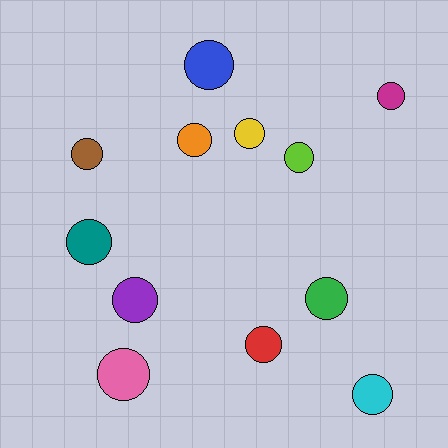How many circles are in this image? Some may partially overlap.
There are 12 circles.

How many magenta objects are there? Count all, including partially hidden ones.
There is 1 magenta object.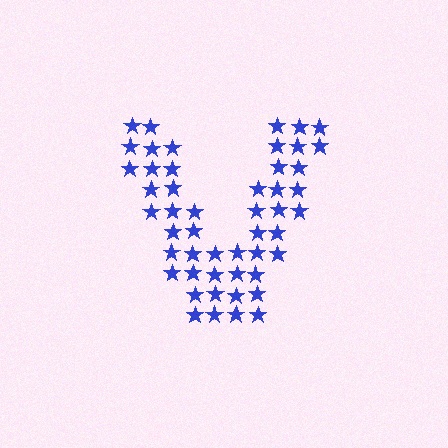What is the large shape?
The large shape is the letter V.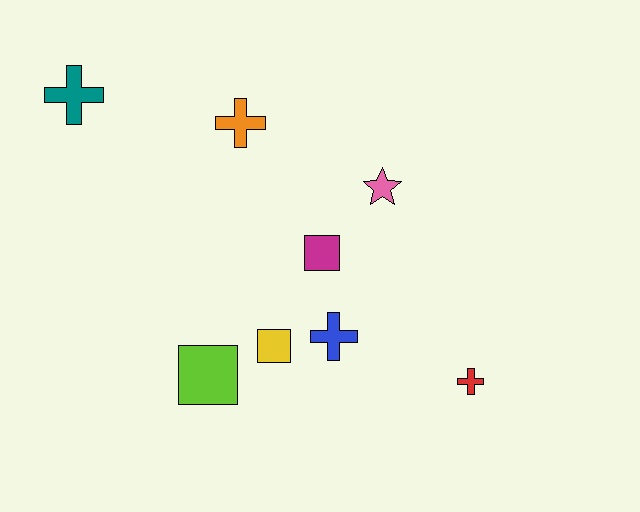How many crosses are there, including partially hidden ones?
There are 4 crosses.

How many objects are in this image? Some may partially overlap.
There are 8 objects.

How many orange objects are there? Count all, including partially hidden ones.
There is 1 orange object.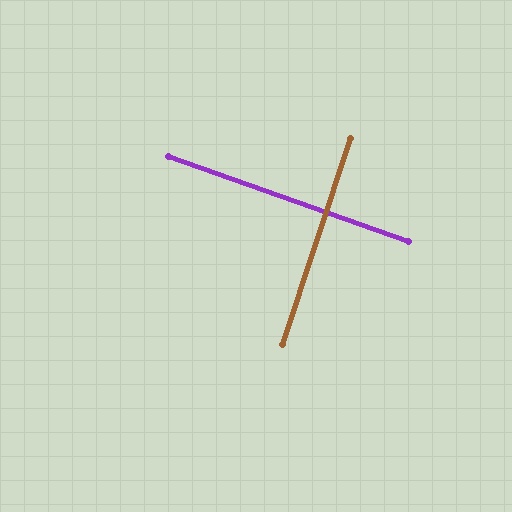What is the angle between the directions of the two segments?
Approximately 89 degrees.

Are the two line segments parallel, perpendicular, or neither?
Perpendicular — they meet at approximately 89°.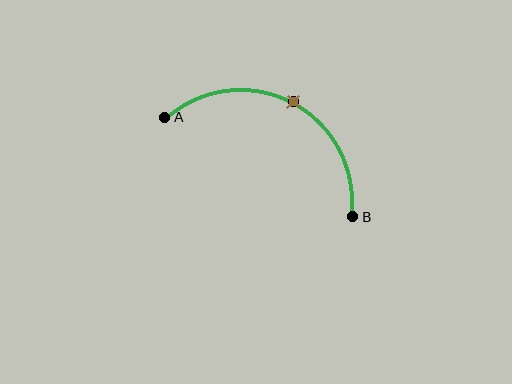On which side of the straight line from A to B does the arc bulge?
The arc bulges above the straight line connecting A and B.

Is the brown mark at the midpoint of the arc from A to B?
Yes. The brown mark lies on the arc at equal arc-length from both A and B — it is the arc midpoint.